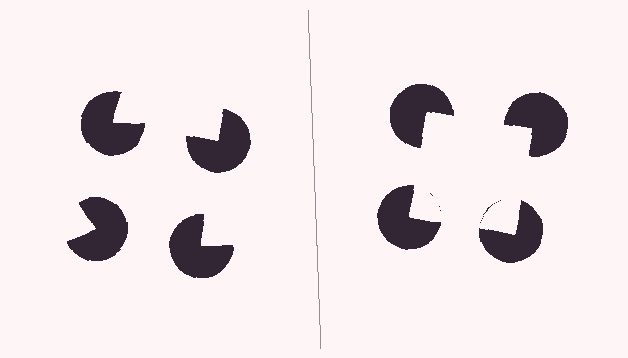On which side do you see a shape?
An illusory square appears on the right side. On the left side the wedge cuts are rotated, so no coherent shape forms.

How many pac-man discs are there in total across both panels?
8 — 4 on each side.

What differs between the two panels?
The pac-man discs are positioned identically on both sides; only the wedge orientations differ. On the right they align to a square; on the left they are misaligned.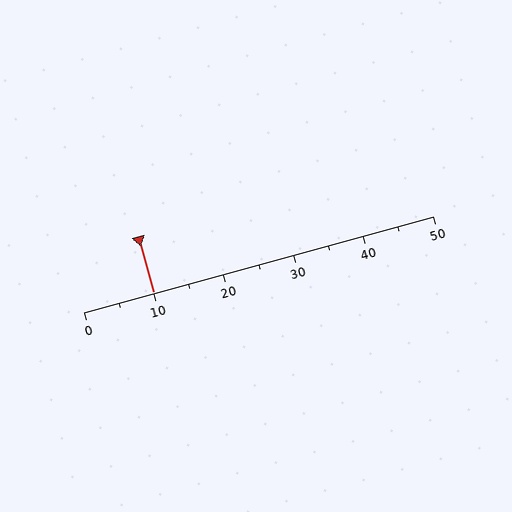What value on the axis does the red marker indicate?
The marker indicates approximately 10.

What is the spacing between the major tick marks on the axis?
The major ticks are spaced 10 apart.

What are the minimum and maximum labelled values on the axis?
The axis runs from 0 to 50.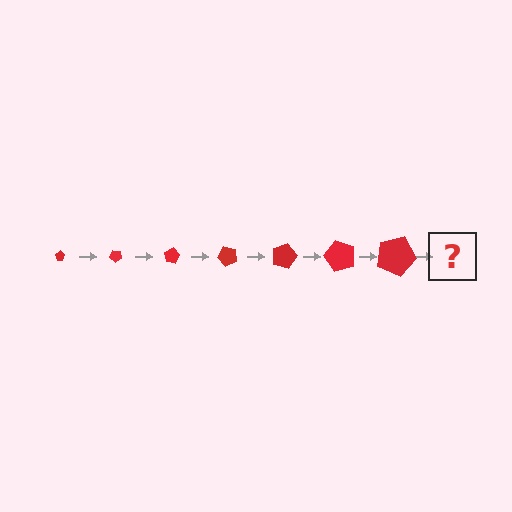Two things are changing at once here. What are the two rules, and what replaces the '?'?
The two rules are that the pentagon grows larger each step and it rotates 40 degrees each step. The '?' should be a pentagon, larger than the previous one and rotated 280 degrees from the start.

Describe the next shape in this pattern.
It should be a pentagon, larger than the previous one and rotated 280 degrees from the start.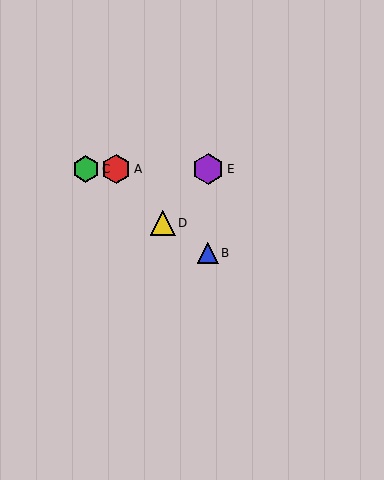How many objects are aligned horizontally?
3 objects (A, C, E) are aligned horizontally.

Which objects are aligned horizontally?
Objects A, C, E are aligned horizontally.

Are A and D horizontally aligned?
No, A is at y≈169 and D is at y≈223.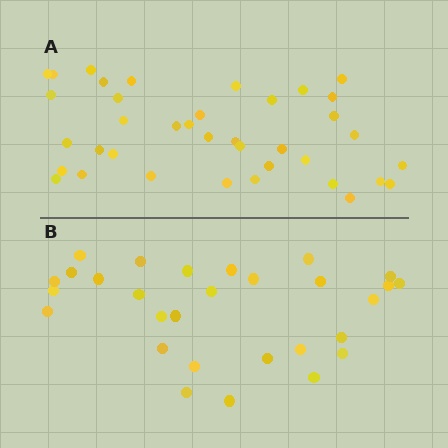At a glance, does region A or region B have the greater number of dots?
Region A (the top region) has more dots.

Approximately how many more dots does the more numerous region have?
Region A has roughly 8 or so more dots than region B.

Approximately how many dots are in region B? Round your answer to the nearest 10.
About 30 dots. (The exact count is 29, which rounds to 30.)